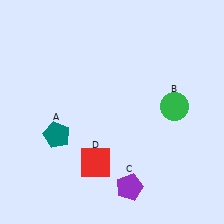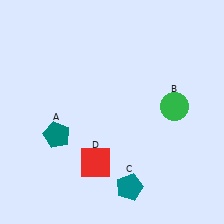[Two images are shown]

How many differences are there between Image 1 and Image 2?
There is 1 difference between the two images.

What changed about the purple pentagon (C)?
In Image 1, C is purple. In Image 2, it changed to teal.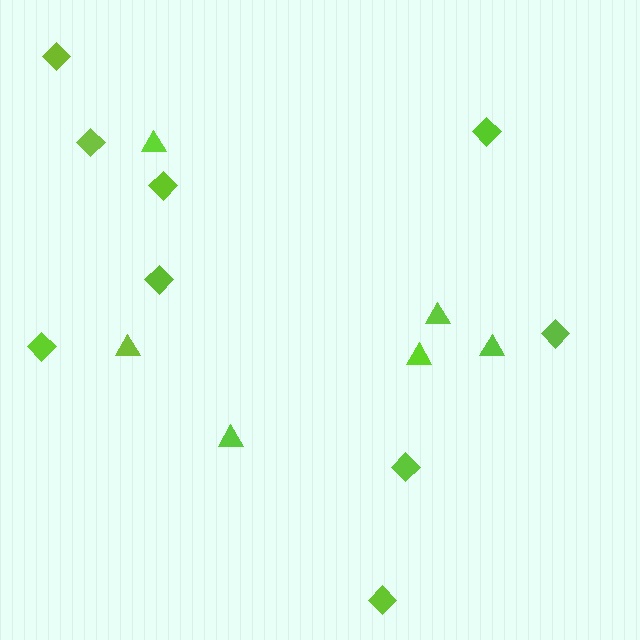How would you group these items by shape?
There are 2 groups: one group of triangles (6) and one group of diamonds (9).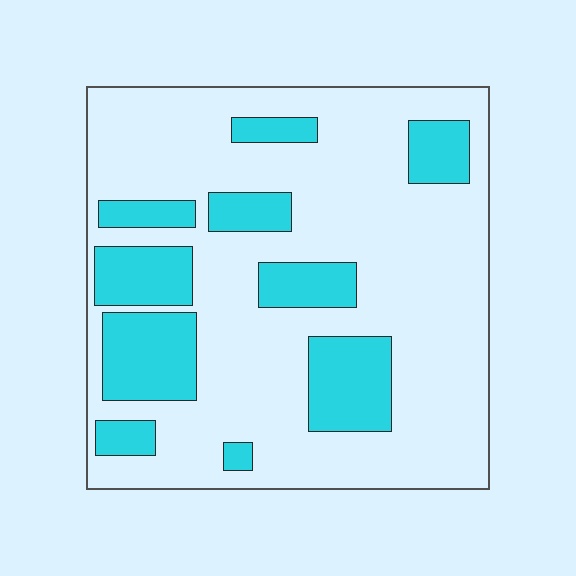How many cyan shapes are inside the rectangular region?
10.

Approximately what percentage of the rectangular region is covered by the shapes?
Approximately 25%.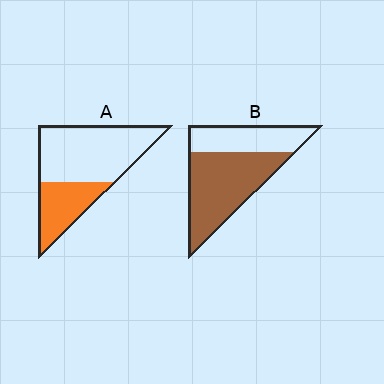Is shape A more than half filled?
No.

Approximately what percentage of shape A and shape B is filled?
A is approximately 35% and B is approximately 65%.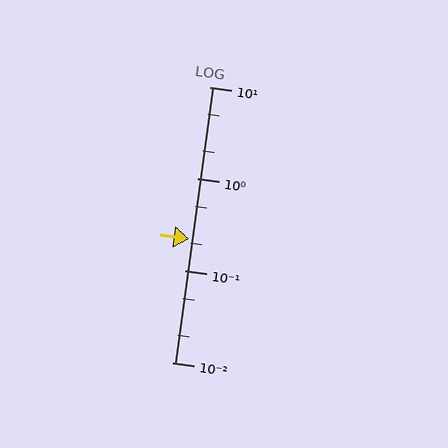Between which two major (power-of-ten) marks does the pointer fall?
The pointer is between 0.1 and 1.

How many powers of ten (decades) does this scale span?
The scale spans 3 decades, from 0.01 to 10.